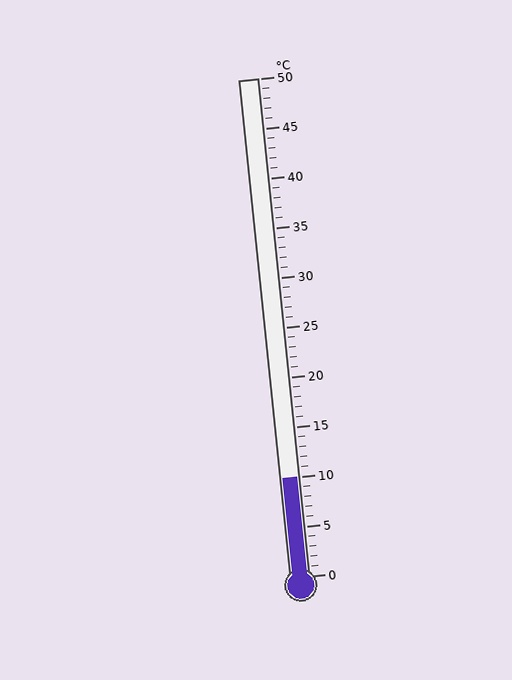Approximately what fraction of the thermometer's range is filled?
The thermometer is filled to approximately 20% of its range.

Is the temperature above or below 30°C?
The temperature is below 30°C.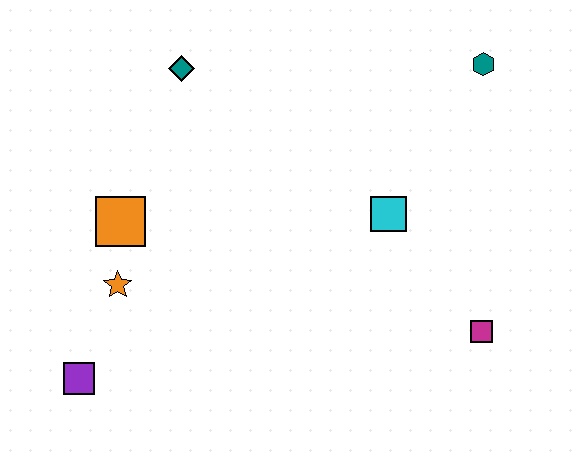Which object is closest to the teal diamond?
The orange square is closest to the teal diamond.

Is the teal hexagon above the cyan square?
Yes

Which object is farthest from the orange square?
The teal hexagon is farthest from the orange square.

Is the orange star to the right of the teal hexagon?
No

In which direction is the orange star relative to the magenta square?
The orange star is to the left of the magenta square.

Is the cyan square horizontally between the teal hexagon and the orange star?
Yes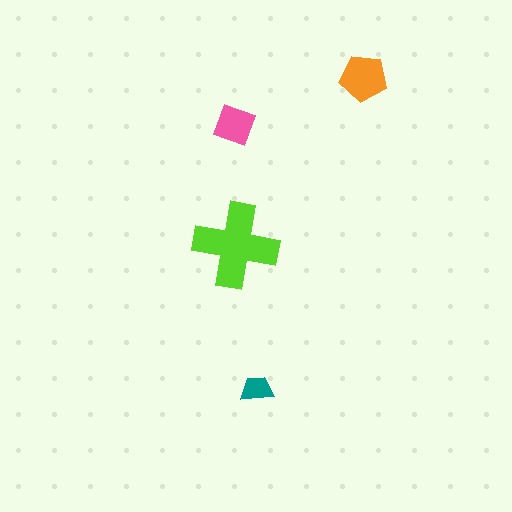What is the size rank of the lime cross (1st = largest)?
1st.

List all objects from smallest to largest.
The teal trapezoid, the pink diamond, the orange pentagon, the lime cross.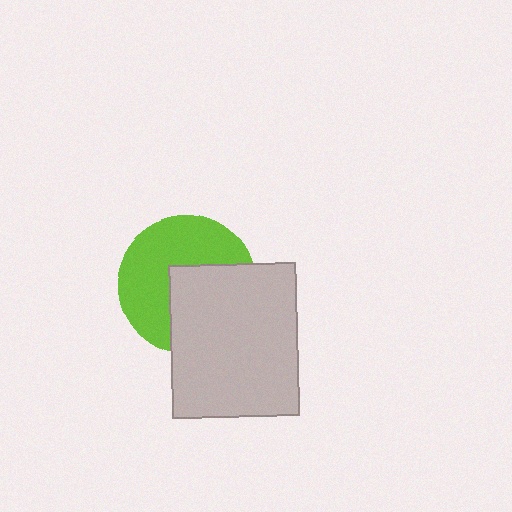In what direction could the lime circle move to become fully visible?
The lime circle could move toward the upper-left. That would shift it out from behind the light gray rectangle entirely.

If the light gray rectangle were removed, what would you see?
You would see the complete lime circle.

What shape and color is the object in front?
The object in front is a light gray rectangle.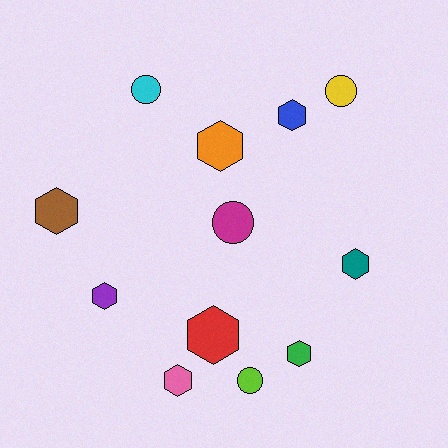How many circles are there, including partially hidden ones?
There are 4 circles.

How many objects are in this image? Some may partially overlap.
There are 12 objects.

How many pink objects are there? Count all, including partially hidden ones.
There is 1 pink object.